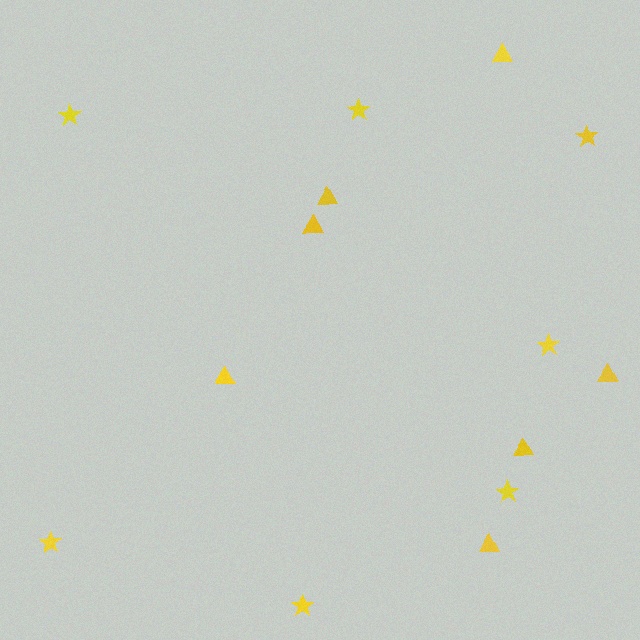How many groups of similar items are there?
There are 2 groups: one group of triangles (7) and one group of stars (7).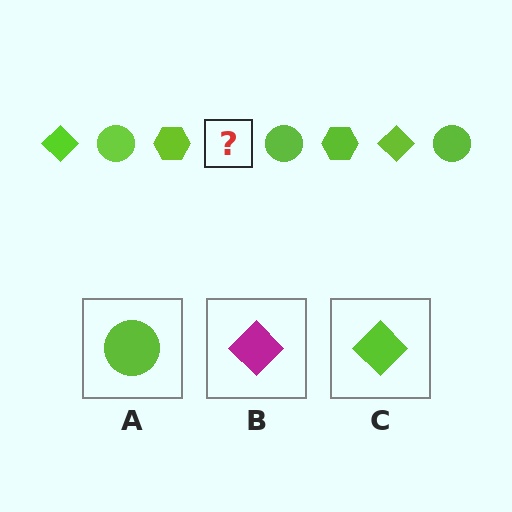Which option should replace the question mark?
Option C.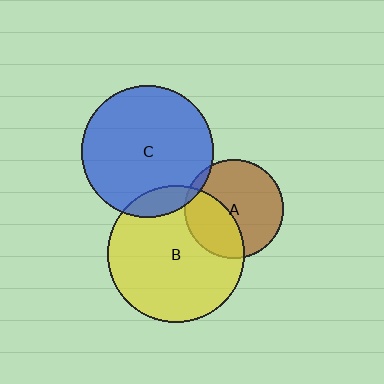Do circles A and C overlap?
Yes.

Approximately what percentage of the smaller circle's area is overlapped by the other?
Approximately 5%.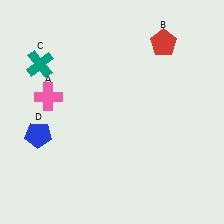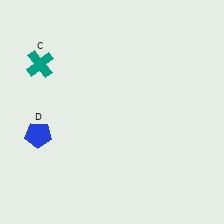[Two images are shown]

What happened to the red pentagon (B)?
The red pentagon (B) was removed in Image 2. It was in the top-right area of Image 1.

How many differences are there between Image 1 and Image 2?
There are 2 differences between the two images.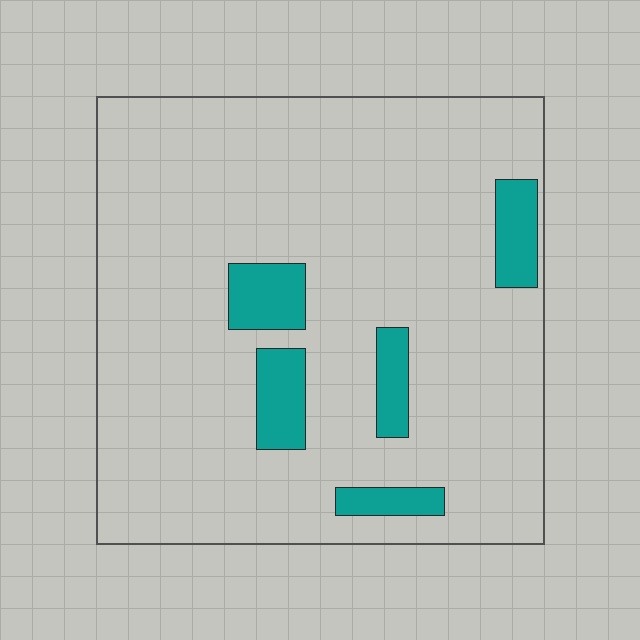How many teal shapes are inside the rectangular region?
5.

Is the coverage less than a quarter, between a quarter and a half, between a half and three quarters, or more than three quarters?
Less than a quarter.